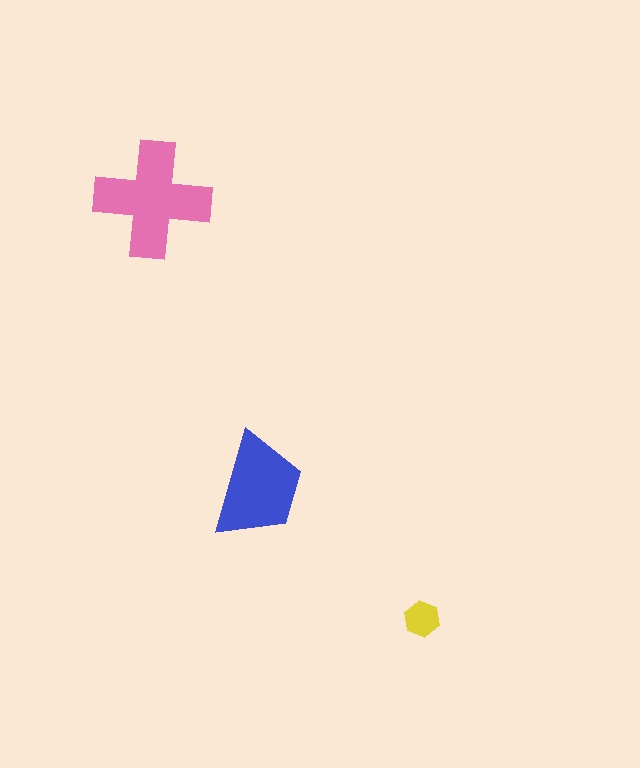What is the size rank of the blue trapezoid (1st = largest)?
2nd.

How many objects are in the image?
There are 3 objects in the image.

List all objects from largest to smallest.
The pink cross, the blue trapezoid, the yellow hexagon.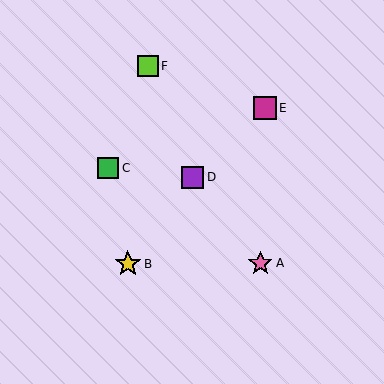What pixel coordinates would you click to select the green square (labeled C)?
Click at (108, 168) to select the green square C.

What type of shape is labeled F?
Shape F is a lime square.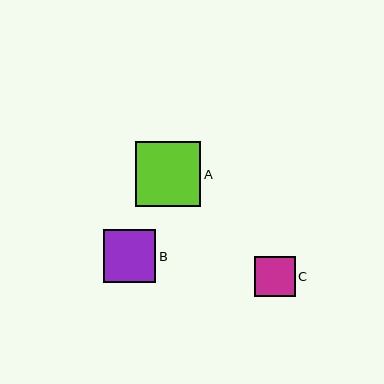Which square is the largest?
Square A is the largest with a size of approximately 66 pixels.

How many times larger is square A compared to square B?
Square A is approximately 1.2 times the size of square B.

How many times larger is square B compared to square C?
Square B is approximately 1.3 times the size of square C.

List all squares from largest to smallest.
From largest to smallest: A, B, C.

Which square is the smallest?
Square C is the smallest with a size of approximately 40 pixels.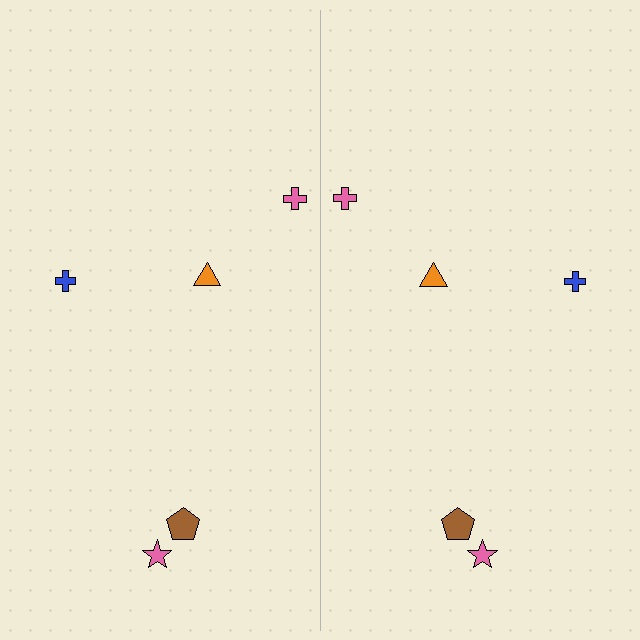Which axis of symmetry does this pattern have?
The pattern has a vertical axis of symmetry running through the center of the image.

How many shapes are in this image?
There are 10 shapes in this image.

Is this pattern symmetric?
Yes, this pattern has bilateral (reflection) symmetry.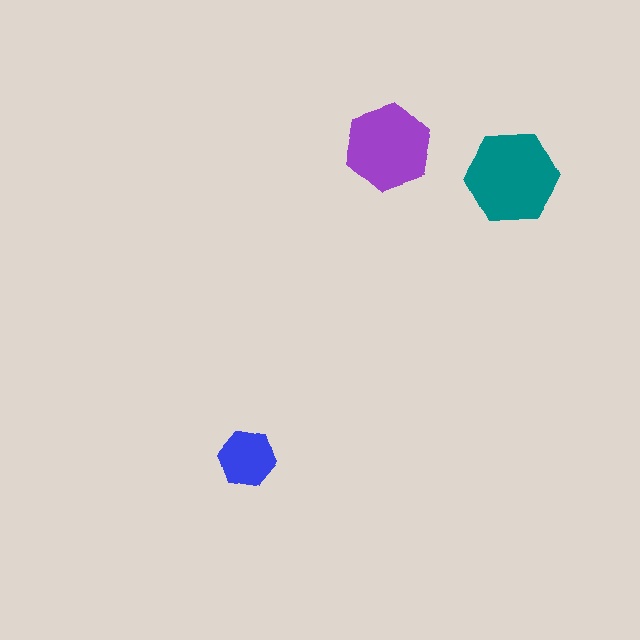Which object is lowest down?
The blue hexagon is bottommost.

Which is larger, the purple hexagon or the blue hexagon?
The purple one.